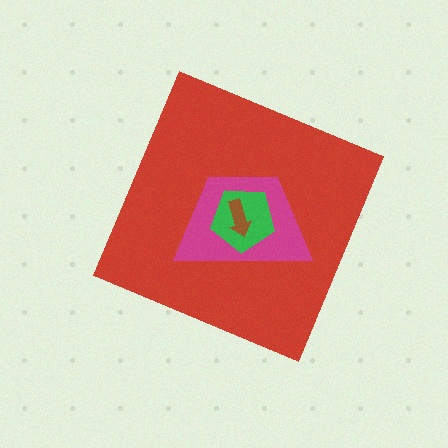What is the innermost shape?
The brown arrow.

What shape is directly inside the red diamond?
The magenta trapezoid.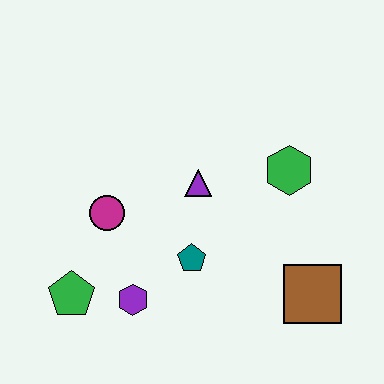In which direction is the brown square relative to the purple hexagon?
The brown square is to the right of the purple hexagon.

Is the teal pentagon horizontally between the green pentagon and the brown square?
Yes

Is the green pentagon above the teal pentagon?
No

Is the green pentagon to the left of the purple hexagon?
Yes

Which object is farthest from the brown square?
The green pentagon is farthest from the brown square.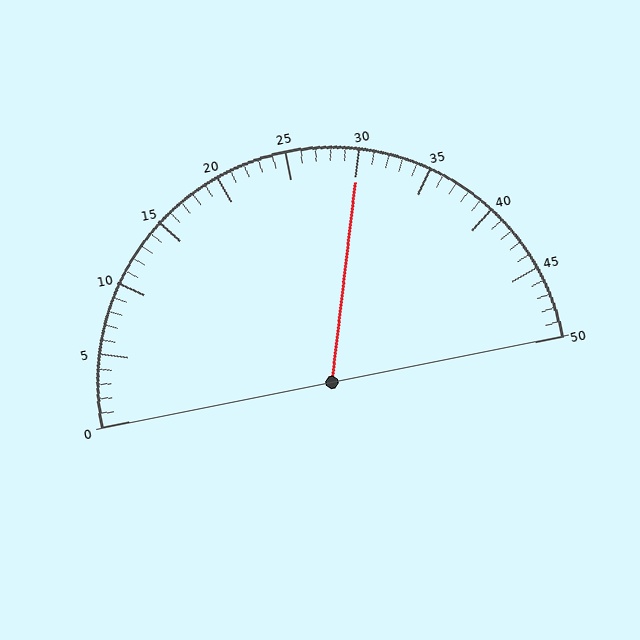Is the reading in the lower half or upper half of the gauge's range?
The reading is in the upper half of the range (0 to 50).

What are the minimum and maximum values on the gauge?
The gauge ranges from 0 to 50.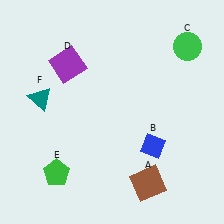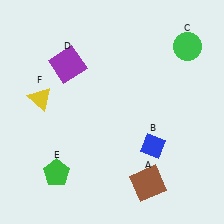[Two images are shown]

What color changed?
The triangle (F) changed from teal in Image 1 to yellow in Image 2.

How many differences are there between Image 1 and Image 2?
There is 1 difference between the two images.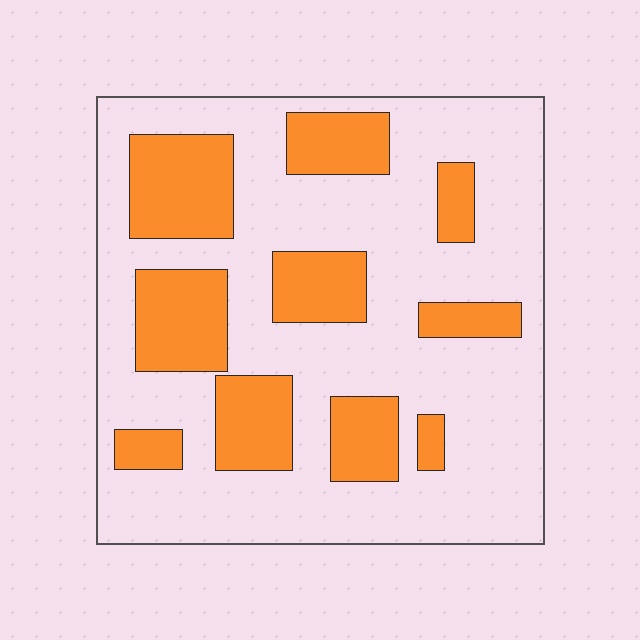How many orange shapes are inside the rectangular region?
10.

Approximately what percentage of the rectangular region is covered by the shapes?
Approximately 30%.